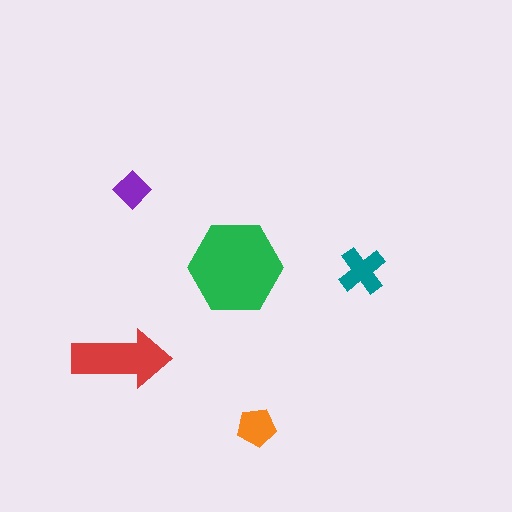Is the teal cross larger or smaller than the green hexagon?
Smaller.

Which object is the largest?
The green hexagon.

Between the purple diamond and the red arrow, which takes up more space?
The red arrow.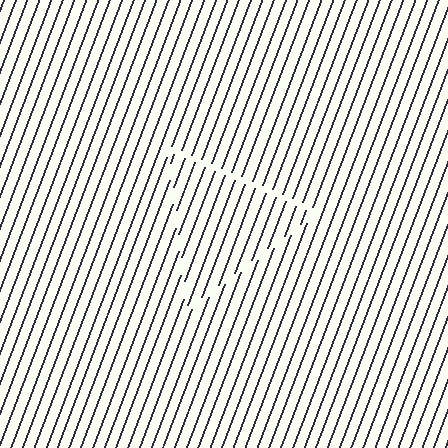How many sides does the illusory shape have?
3 sides — the line-ends trace a triangle.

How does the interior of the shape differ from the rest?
The interior of the shape contains the same grating, shifted by half a period — the contour is defined by the phase discontinuity where line-ends from the inner and outer gratings abut.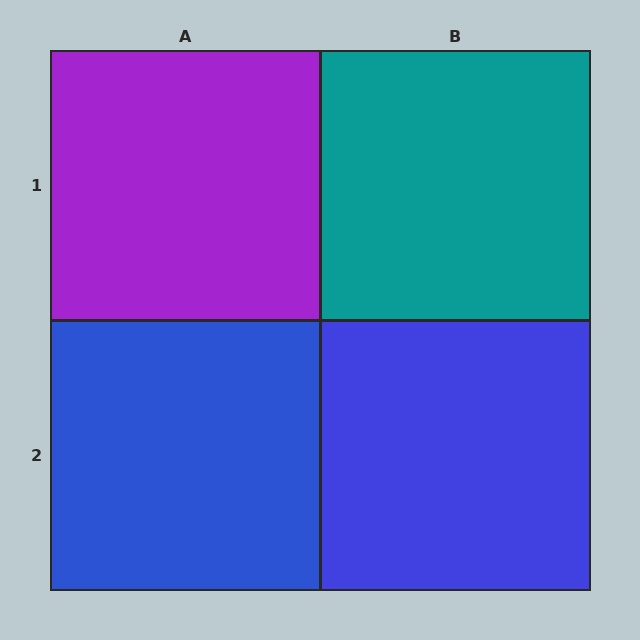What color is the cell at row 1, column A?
Purple.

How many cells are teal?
1 cell is teal.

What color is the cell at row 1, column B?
Teal.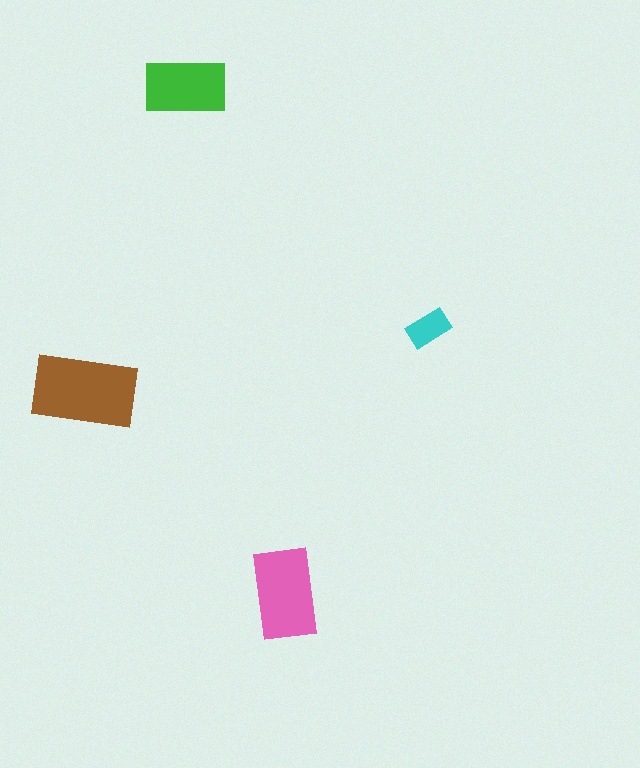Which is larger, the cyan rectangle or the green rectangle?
The green one.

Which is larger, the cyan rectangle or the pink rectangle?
The pink one.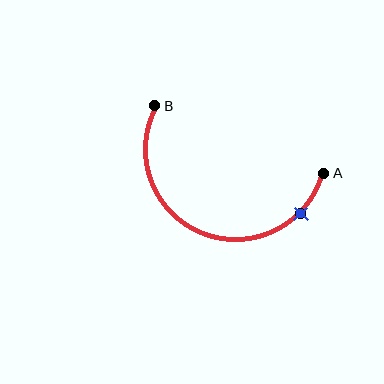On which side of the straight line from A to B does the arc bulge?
The arc bulges below the straight line connecting A and B.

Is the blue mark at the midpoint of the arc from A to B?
No. The blue mark lies on the arc but is closer to endpoint A. The arc midpoint would be at the point on the curve equidistant along the arc from both A and B.